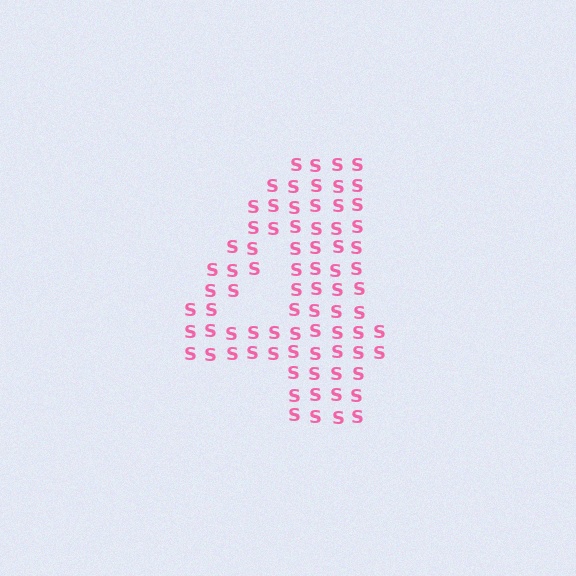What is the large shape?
The large shape is the digit 4.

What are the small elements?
The small elements are letter S's.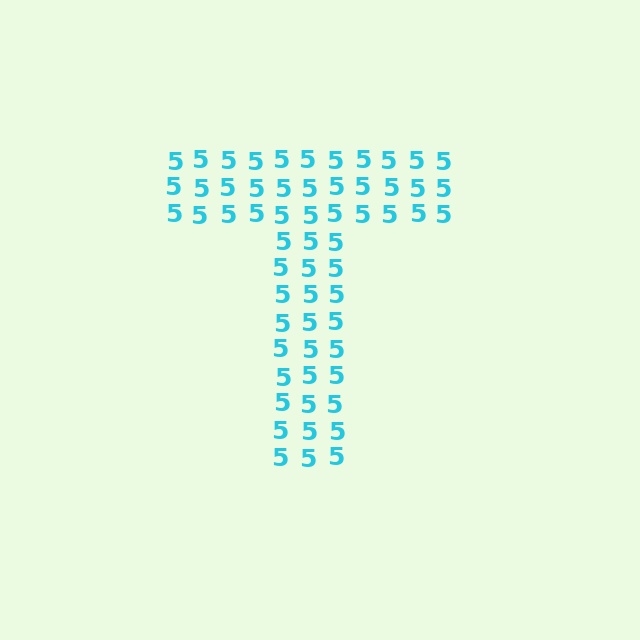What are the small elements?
The small elements are digit 5's.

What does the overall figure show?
The overall figure shows the letter T.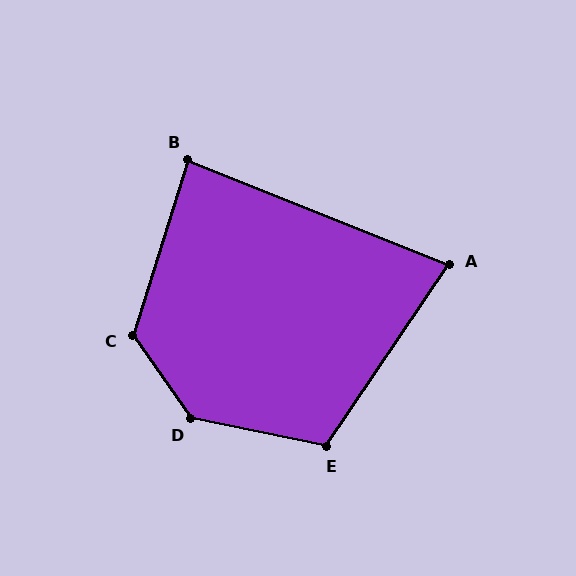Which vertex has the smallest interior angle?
A, at approximately 78 degrees.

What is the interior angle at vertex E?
Approximately 113 degrees (obtuse).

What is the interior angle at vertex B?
Approximately 86 degrees (approximately right).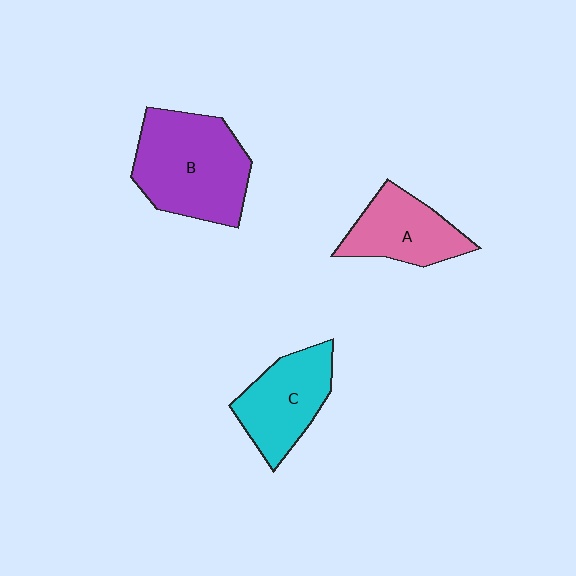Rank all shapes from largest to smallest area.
From largest to smallest: B (purple), C (cyan), A (pink).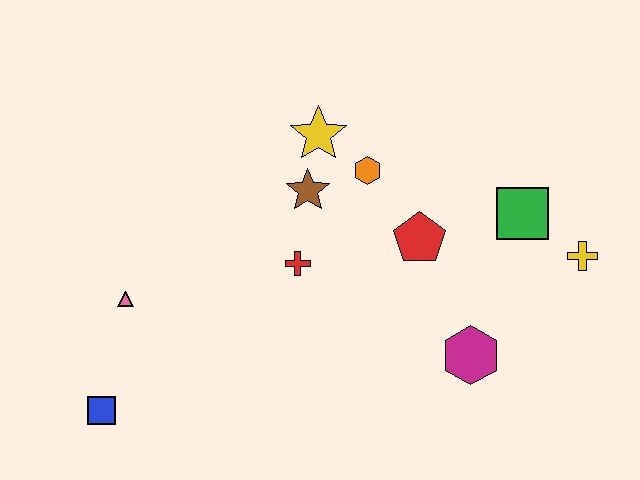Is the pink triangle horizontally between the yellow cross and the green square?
No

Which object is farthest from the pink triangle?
The yellow cross is farthest from the pink triangle.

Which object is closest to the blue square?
The pink triangle is closest to the blue square.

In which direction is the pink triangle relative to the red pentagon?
The pink triangle is to the left of the red pentagon.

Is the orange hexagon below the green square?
No